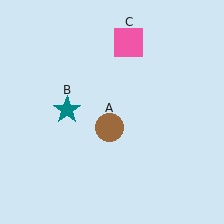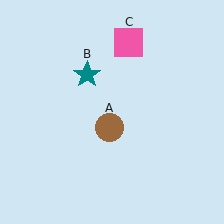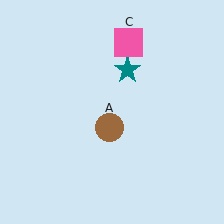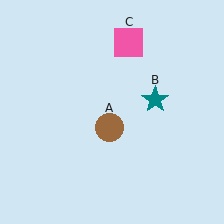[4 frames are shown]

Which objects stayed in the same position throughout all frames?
Brown circle (object A) and pink square (object C) remained stationary.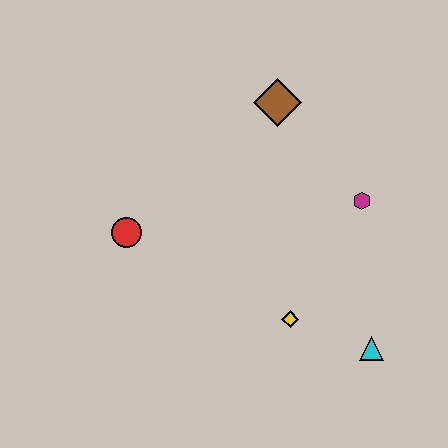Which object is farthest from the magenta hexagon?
The red circle is farthest from the magenta hexagon.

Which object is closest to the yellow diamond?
The cyan triangle is closest to the yellow diamond.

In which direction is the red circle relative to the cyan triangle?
The red circle is to the left of the cyan triangle.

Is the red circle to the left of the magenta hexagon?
Yes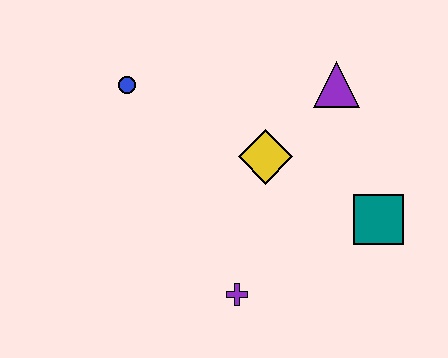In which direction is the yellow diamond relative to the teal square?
The yellow diamond is to the left of the teal square.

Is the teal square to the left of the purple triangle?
No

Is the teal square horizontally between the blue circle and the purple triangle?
No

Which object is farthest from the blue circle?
The teal square is farthest from the blue circle.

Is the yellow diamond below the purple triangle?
Yes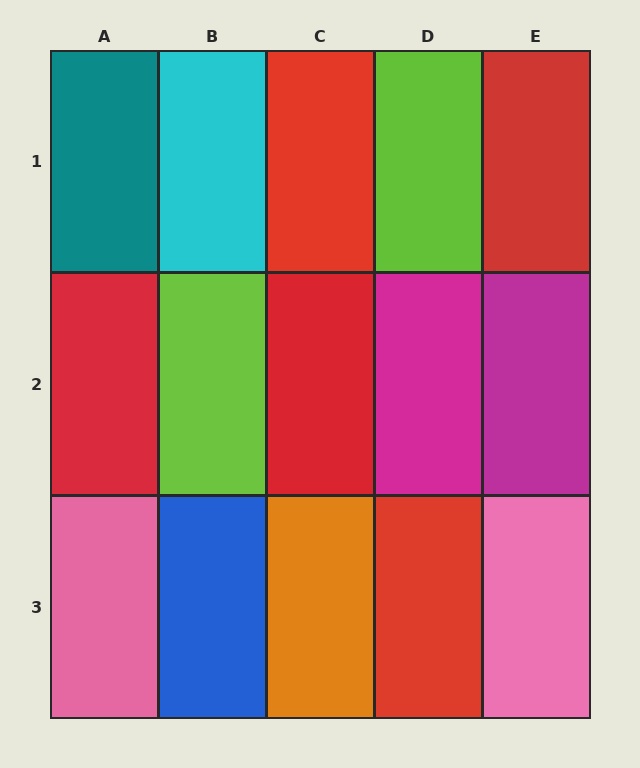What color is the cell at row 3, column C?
Orange.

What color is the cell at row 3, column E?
Pink.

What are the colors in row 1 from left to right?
Teal, cyan, red, lime, red.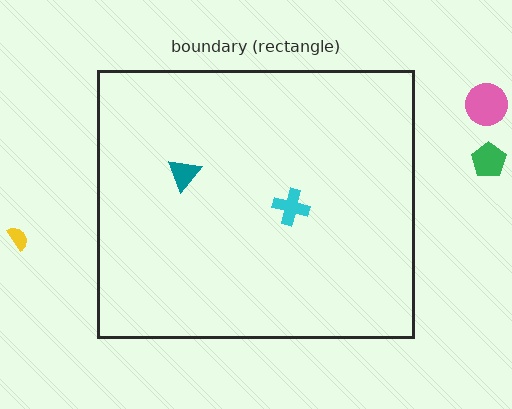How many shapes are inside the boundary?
2 inside, 3 outside.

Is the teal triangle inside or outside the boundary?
Inside.